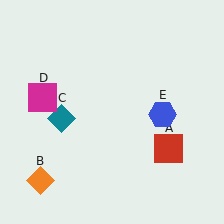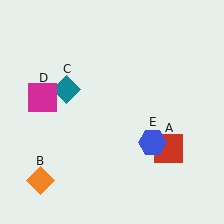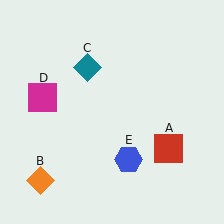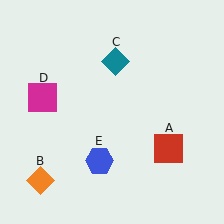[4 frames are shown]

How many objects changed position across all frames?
2 objects changed position: teal diamond (object C), blue hexagon (object E).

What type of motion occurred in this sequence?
The teal diamond (object C), blue hexagon (object E) rotated clockwise around the center of the scene.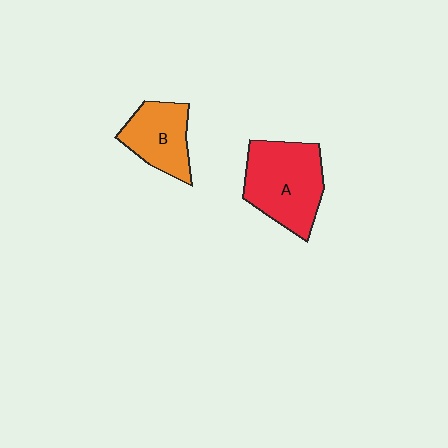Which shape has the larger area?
Shape A (red).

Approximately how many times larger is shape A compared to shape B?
Approximately 1.5 times.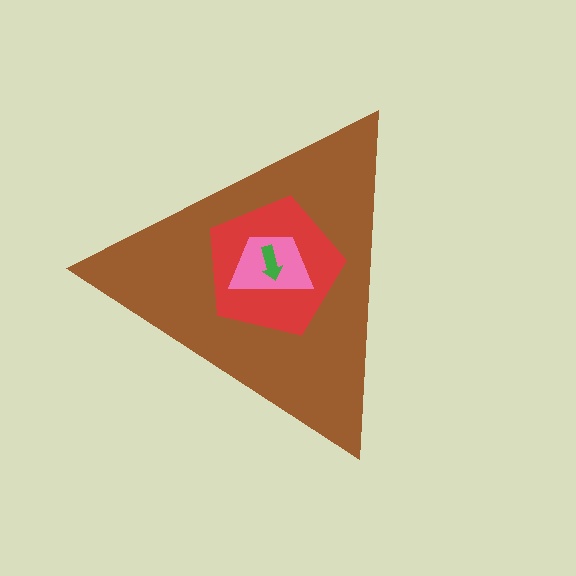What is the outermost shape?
The brown triangle.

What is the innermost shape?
The green arrow.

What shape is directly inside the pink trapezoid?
The green arrow.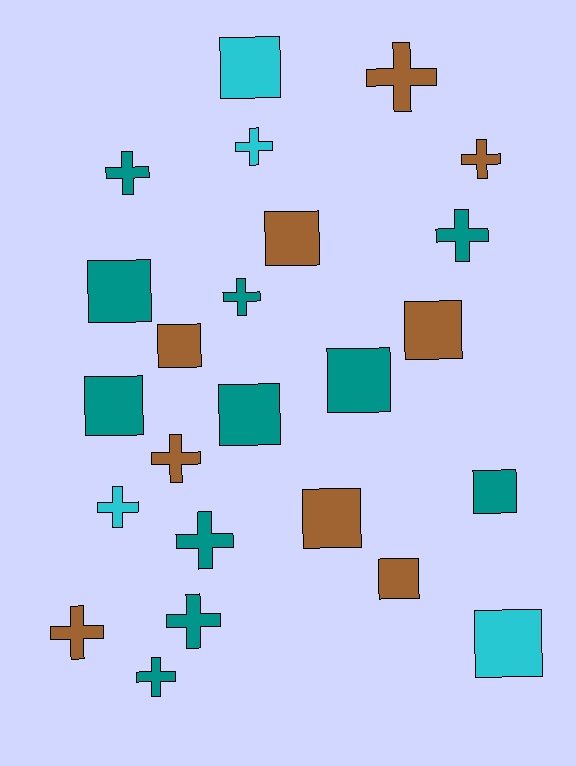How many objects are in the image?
There are 24 objects.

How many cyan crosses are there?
There are 2 cyan crosses.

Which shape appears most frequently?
Cross, with 12 objects.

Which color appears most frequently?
Teal, with 11 objects.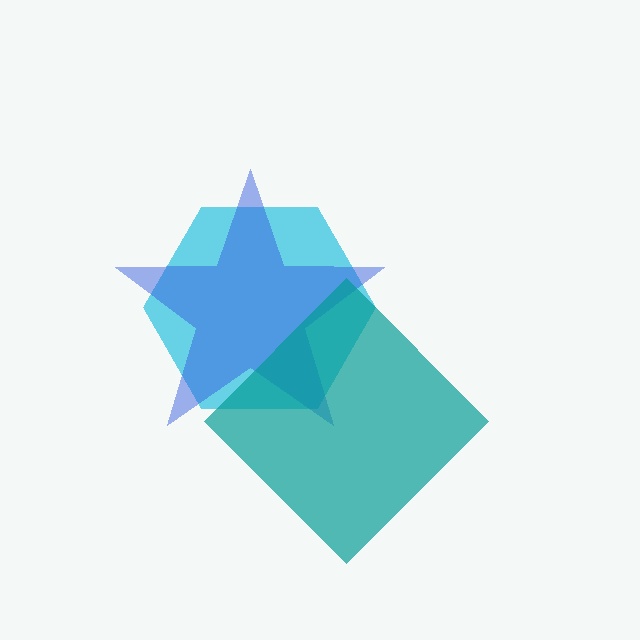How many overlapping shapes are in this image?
There are 3 overlapping shapes in the image.